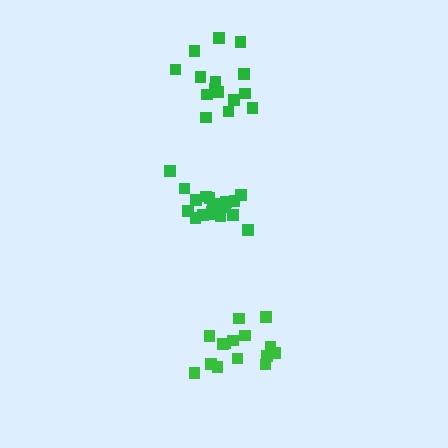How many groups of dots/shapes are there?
There are 3 groups.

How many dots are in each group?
Group 1: 15 dots, Group 2: 20 dots, Group 3: 15 dots (50 total).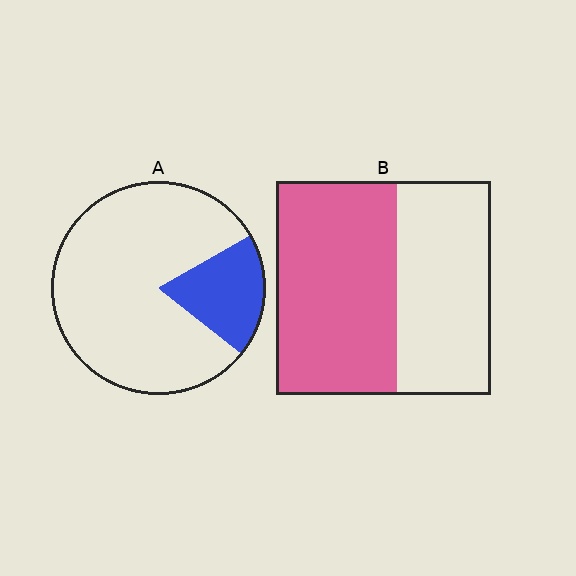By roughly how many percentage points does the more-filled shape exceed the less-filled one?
By roughly 35 percentage points (B over A).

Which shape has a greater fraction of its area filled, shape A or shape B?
Shape B.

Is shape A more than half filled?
No.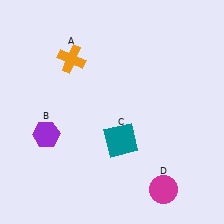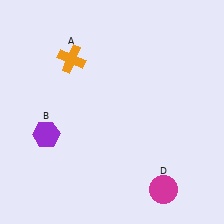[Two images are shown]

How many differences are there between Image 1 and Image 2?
There is 1 difference between the two images.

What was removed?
The teal square (C) was removed in Image 2.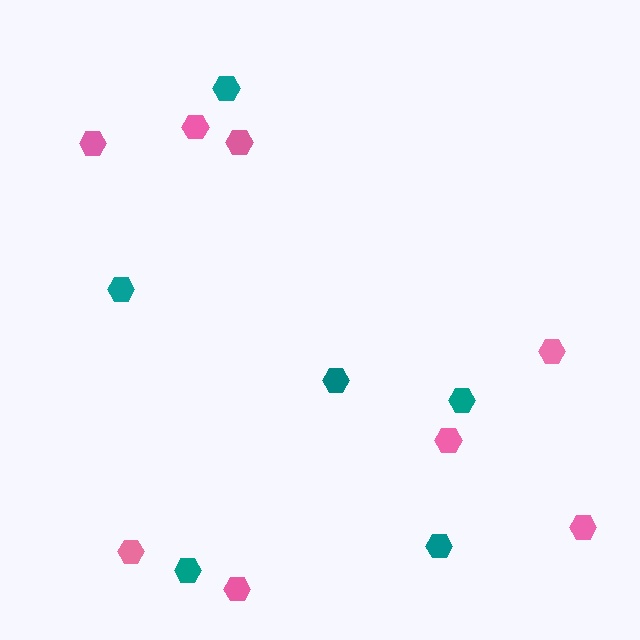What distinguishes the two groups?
There are 2 groups: one group of pink hexagons (8) and one group of teal hexagons (6).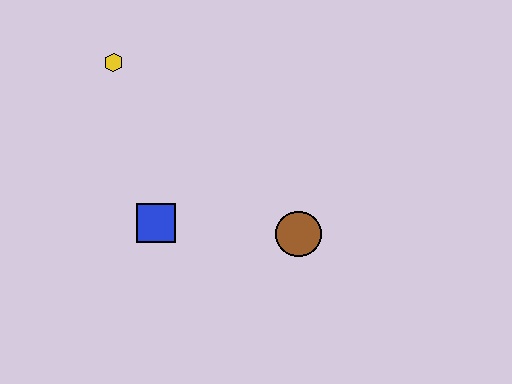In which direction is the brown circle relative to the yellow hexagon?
The brown circle is to the right of the yellow hexagon.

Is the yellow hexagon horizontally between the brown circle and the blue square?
No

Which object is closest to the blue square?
The brown circle is closest to the blue square.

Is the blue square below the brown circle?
No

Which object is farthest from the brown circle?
The yellow hexagon is farthest from the brown circle.